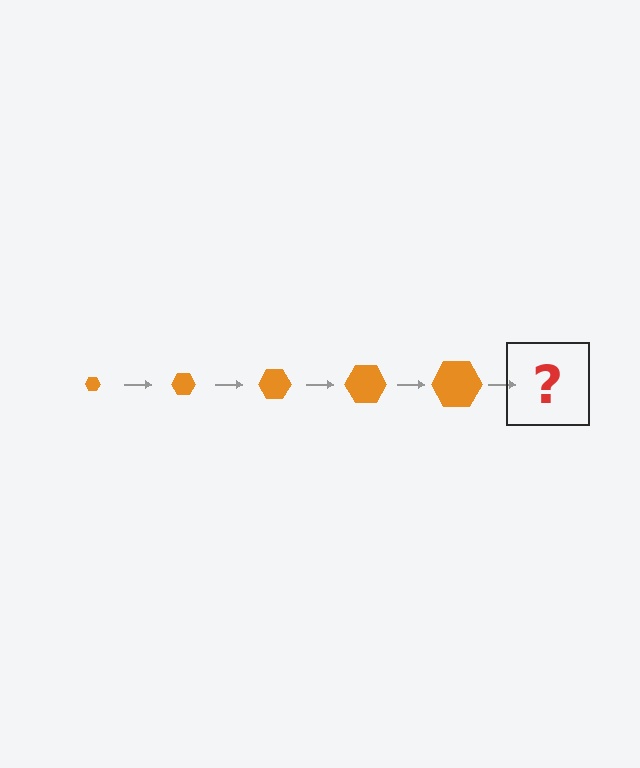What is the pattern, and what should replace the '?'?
The pattern is that the hexagon gets progressively larger each step. The '?' should be an orange hexagon, larger than the previous one.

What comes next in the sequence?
The next element should be an orange hexagon, larger than the previous one.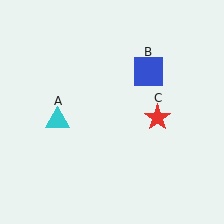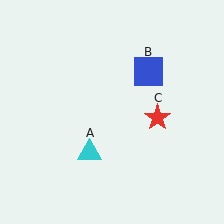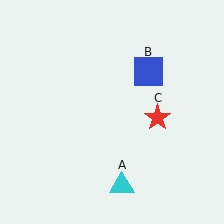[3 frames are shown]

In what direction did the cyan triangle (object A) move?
The cyan triangle (object A) moved down and to the right.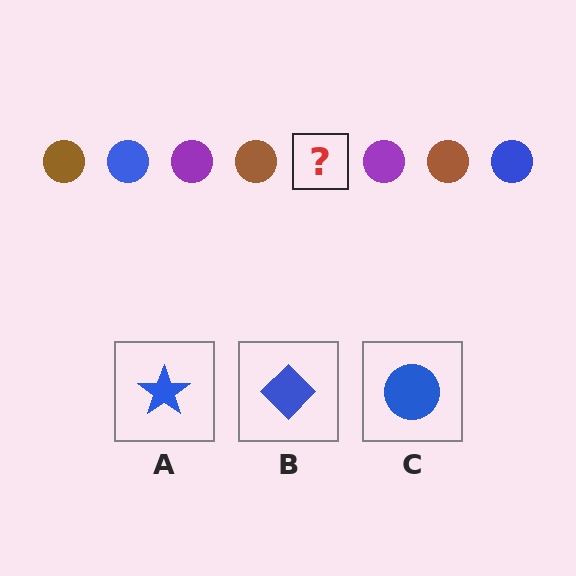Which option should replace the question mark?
Option C.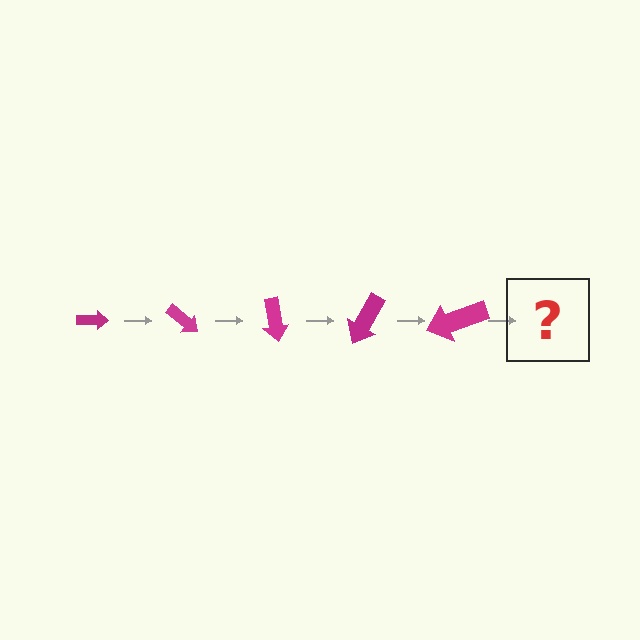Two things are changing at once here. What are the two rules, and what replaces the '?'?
The two rules are that the arrow grows larger each step and it rotates 40 degrees each step. The '?' should be an arrow, larger than the previous one and rotated 200 degrees from the start.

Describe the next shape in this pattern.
It should be an arrow, larger than the previous one and rotated 200 degrees from the start.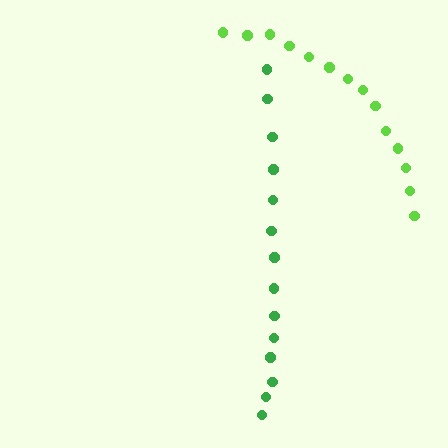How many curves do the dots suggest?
There are 2 distinct paths.